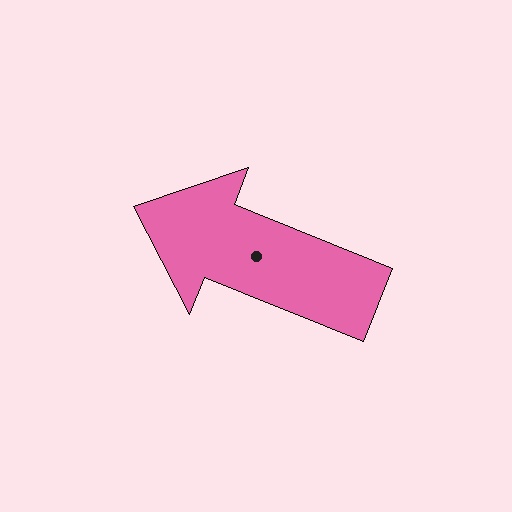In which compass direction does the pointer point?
West.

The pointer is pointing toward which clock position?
Roughly 10 o'clock.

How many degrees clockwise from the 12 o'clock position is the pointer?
Approximately 292 degrees.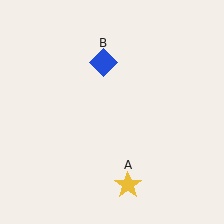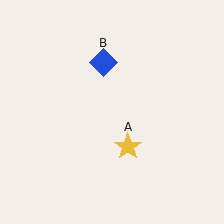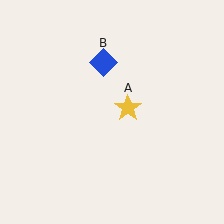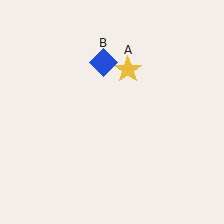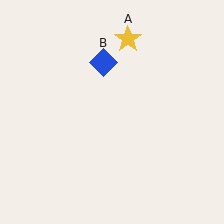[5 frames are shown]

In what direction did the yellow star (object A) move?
The yellow star (object A) moved up.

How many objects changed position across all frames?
1 object changed position: yellow star (object A).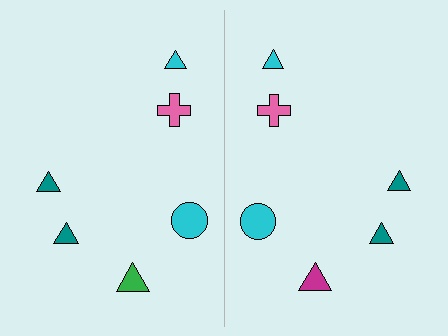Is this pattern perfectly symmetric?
No, the pattern is not perfectly symmetric. The magenta triangle on the right side breaks the symmetry — its mirror counterpart is green.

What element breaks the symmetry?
The magenta triangle on the right side breaks the symmetry — its mirror counterpart is green.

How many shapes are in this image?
There are 12 shapes in this image.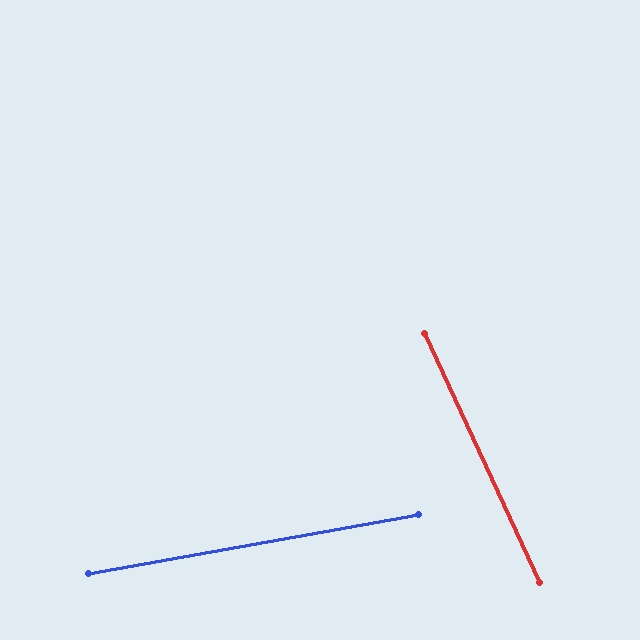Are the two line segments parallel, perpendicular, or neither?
Neither parallel nor perpendicular — they differ by about 75°.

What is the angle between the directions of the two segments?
Approximately 75 degrees.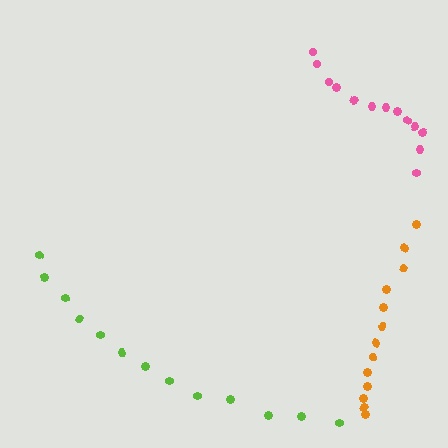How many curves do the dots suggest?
There are 3 distinct paths.